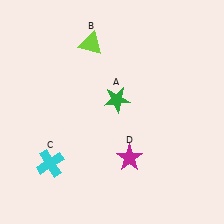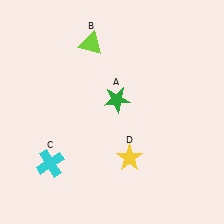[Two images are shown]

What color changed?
The star (D) changed from magenta in Image 1 to yellow in Image 2.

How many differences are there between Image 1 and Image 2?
There is 1 difference between the two images.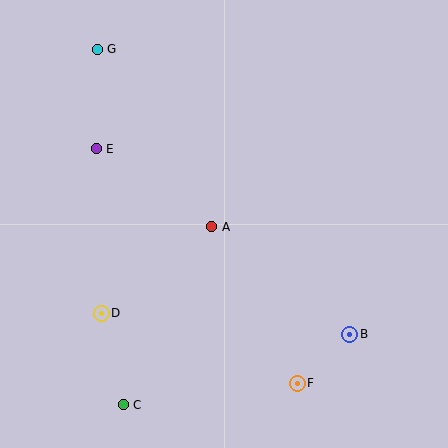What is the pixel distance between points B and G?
The distance between B and G is 380 pixels.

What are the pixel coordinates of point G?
Point G is at (97, 49).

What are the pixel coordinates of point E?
Point E is at (96, 149).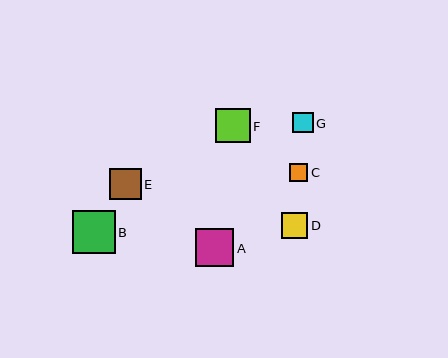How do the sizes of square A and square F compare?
Square A and square F are approximately the same size.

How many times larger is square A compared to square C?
Square A is approximately 2.1 times the size of square C.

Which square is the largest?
Square B is the largest with a size of approximately 43 pixels.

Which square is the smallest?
Square C is the smallest with a size of approximately 18 pixels.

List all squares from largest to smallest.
From largest to smallest: B, A, F, E, D, G, C.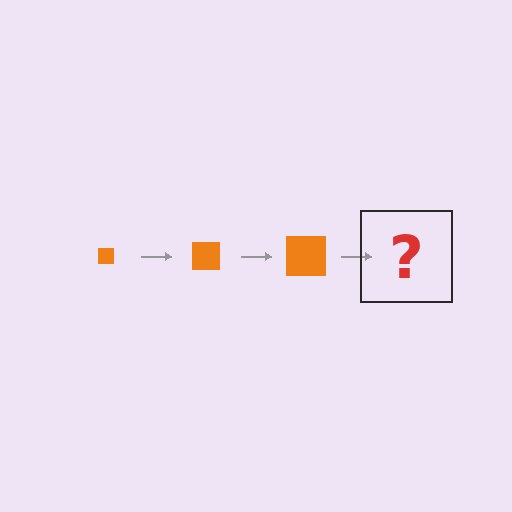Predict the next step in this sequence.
The next step is an orange square, larger than the previous one.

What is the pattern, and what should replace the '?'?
The pattern is that the square gets progressively larger each step. The '?' should be an orange square, larger than the previous one.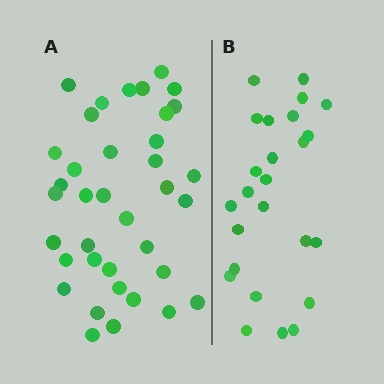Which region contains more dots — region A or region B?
Region A (the left region) has more dots.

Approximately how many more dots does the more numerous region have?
Region A has roughly 12 or so more dots than region B.